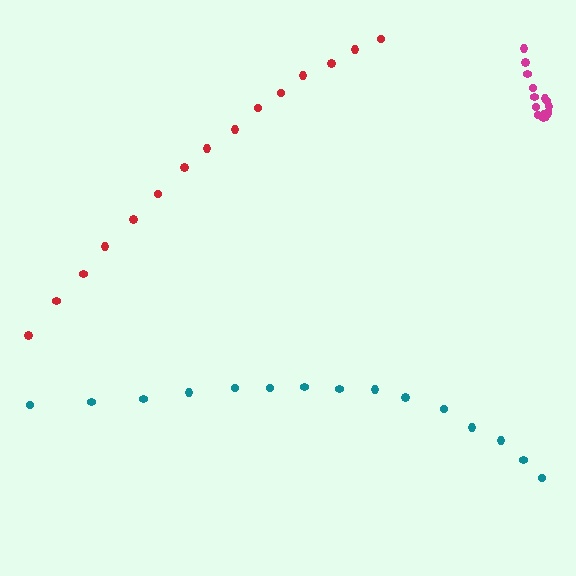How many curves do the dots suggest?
There are 3 distinct paths.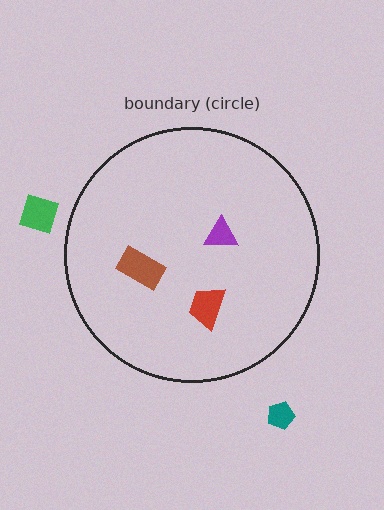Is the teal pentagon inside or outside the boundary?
Outside.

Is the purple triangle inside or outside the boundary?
Inside.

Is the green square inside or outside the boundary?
Outside.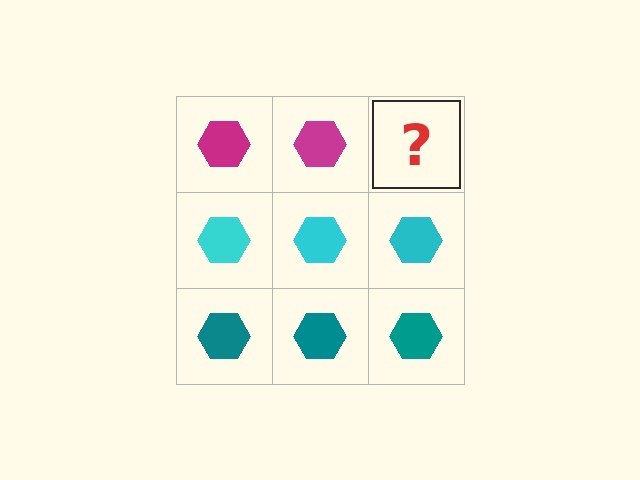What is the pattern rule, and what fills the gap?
The rule is that each row has a consistent color. The gap should be filled with a magenta hexagon.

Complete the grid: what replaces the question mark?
The question mark should be replaced with a magenta hexagon.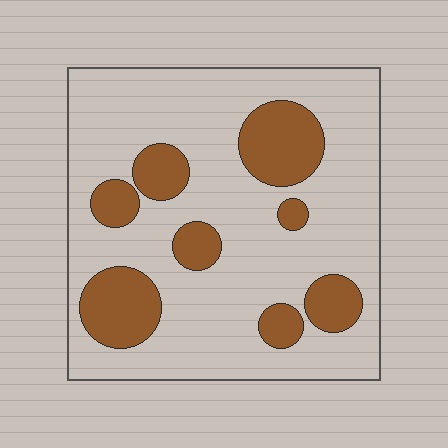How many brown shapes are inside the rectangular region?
8.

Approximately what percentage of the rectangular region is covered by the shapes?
Approximately 25%.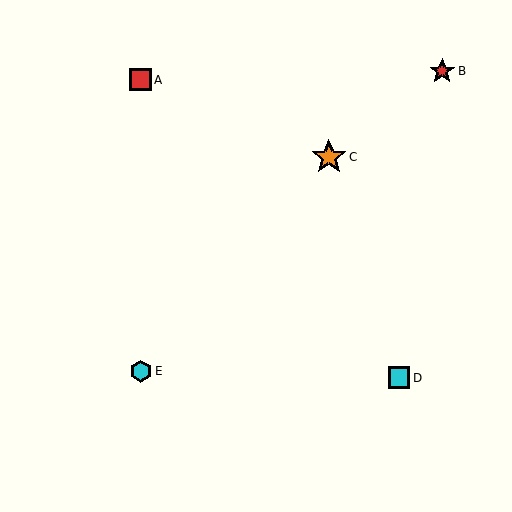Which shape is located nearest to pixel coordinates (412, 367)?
The cyan square (labeled D) at (399, 378) is nearest to that location.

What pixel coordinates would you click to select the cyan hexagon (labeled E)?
Click at (141, 371) to select the cyan hexagon E.